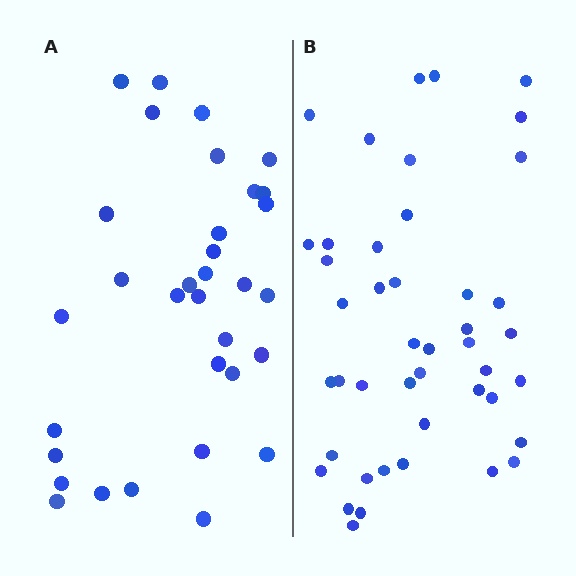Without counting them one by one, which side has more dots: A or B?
Region B (the right region) has more dots.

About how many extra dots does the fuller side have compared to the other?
Region B has roughly 12 or so more dots than region A.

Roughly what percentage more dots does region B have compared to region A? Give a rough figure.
About 35% more.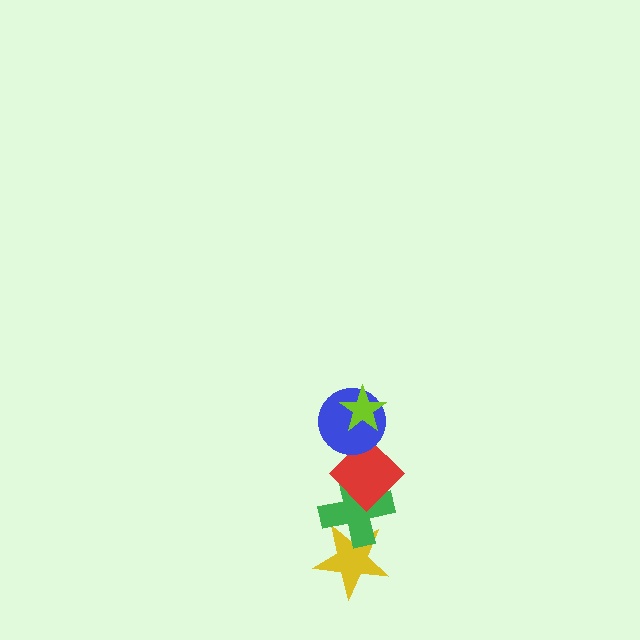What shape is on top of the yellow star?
The green cross is on top of the yellow star.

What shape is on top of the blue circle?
The lime star is on top of the blue circle.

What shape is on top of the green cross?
The red diamond is on top of the green cross.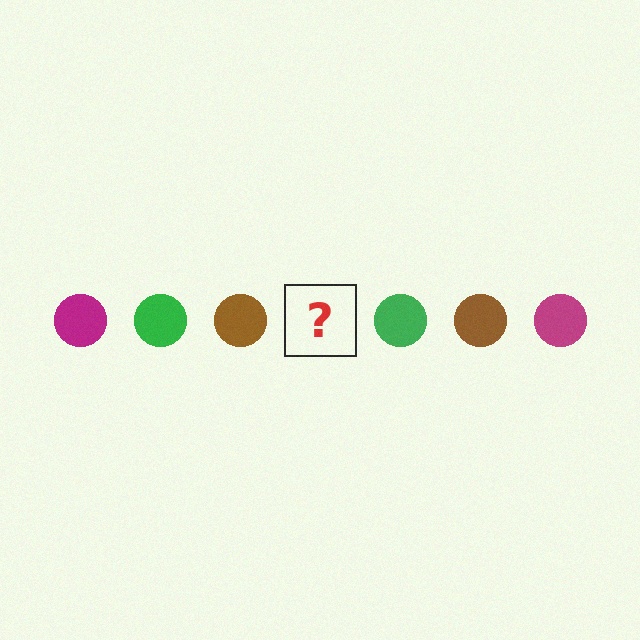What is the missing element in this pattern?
The missing element is a magenta circle.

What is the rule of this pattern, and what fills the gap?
The rule is that the pattern cycles through magenta, green, brown circles. The gap should be filled with a magenta circle.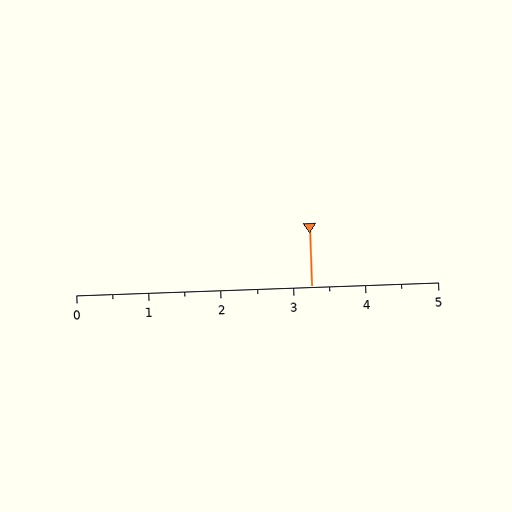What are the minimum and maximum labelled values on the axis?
The axis runs from 0 to 5.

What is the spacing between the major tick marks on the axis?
The major ticks are spaced 1 apart.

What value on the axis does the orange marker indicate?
The marker indicates approximately 3.2.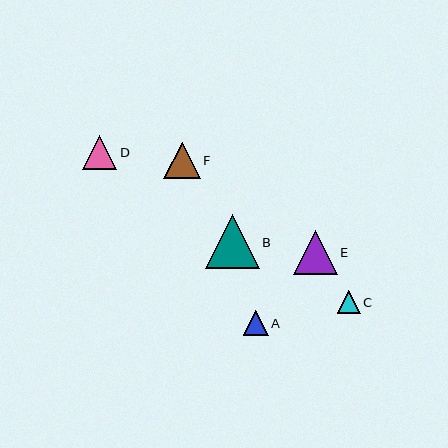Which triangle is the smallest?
Triangle C is the smallest with a size of approximately 23 pixels.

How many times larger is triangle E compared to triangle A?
Triangle E is approximately 1.8 times the size of triangle A.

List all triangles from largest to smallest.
From largest to smallest: B, E, F, D, A, C.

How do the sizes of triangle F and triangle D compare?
Triangle F and triangle D are approximately the same size.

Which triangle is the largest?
Triangle B is the largest with a size of approximately 54 pixels.